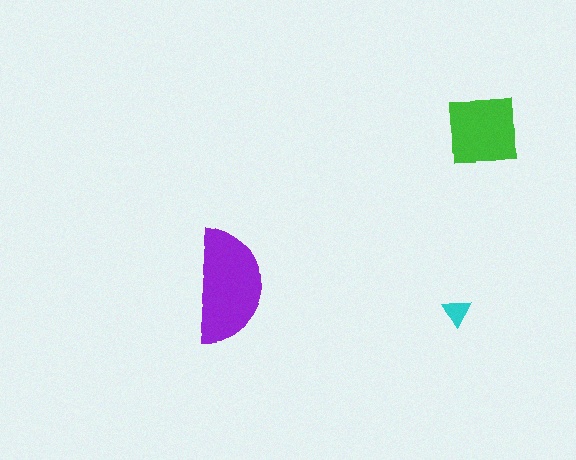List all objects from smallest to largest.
The cyan triangle, the green square, the purple semicircle.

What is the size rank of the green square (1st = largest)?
2nd.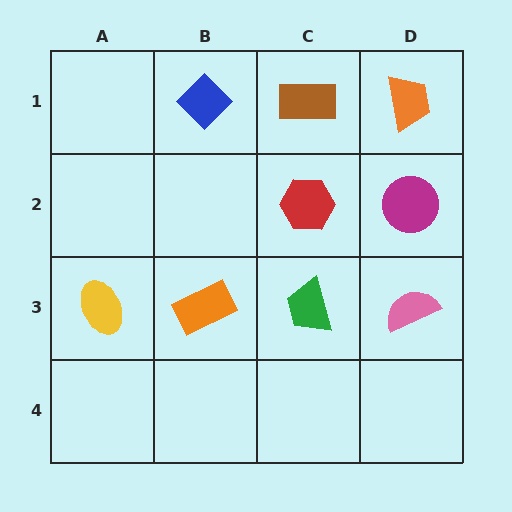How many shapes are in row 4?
0 shapes.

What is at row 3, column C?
A green trapezoid.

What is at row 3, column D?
A pink semicircle.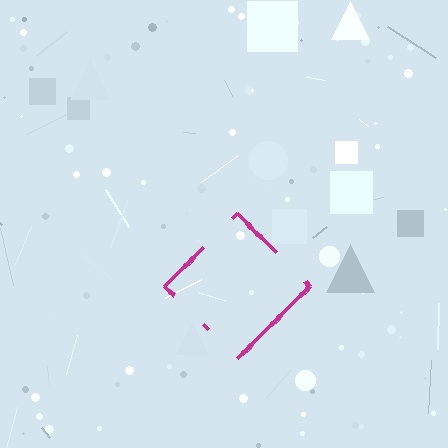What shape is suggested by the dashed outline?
The dashed outline suggests a diamond.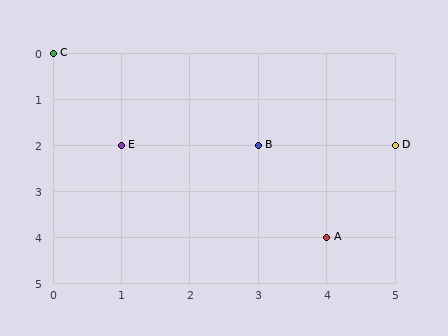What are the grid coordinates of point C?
Point C is at grid coordinates (0, 0).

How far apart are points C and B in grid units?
Points C and B are 3 columns and 2 rows apart (about 3.6 grid units diagonally).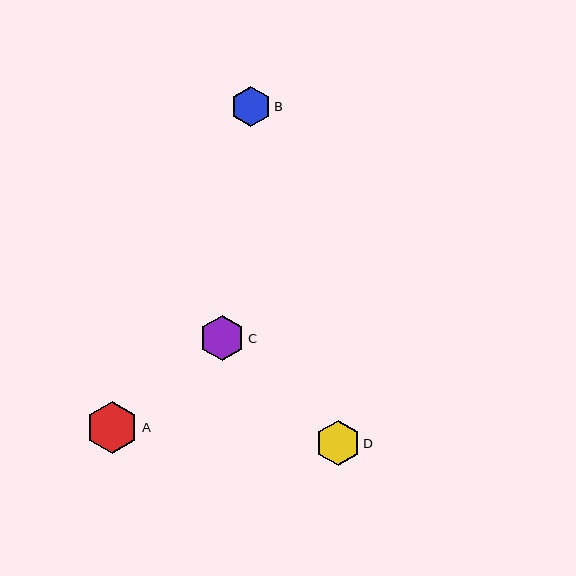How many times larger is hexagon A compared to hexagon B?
Hexagon A is approximately 1.3 times the size of hexagon B.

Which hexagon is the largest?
Hexagon A is the largest with a size of approximately 53 pixels.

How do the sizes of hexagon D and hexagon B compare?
Hexagon D and hexagon B are approximately the same size.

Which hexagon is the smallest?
Hexagon B is the smallest with a size of approximately 41 pixels.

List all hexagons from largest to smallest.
From largest to smallest: A, C, D, B.